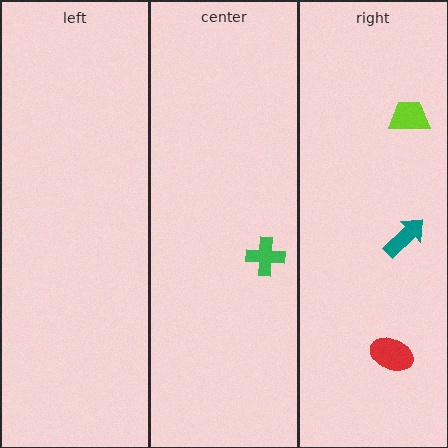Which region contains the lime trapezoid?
The right region.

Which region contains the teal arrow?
The right region.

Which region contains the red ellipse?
The right region.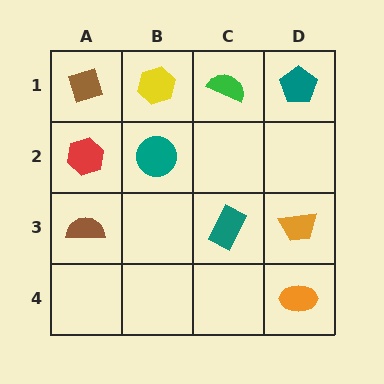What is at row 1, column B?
A yellow hexagon.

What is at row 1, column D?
A teal pentagon.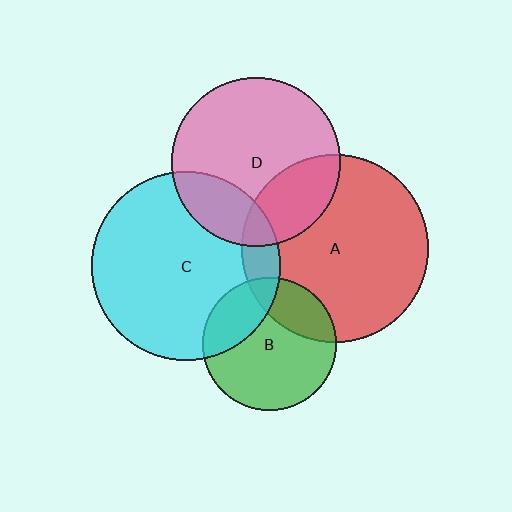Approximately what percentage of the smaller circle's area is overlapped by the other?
Approximately 10%.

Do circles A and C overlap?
Yes.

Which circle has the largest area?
Circle C (cyan).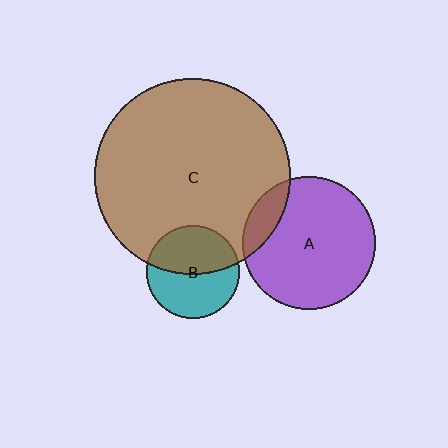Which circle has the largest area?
Circle C (brown).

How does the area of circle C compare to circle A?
Approximately 2.1 times.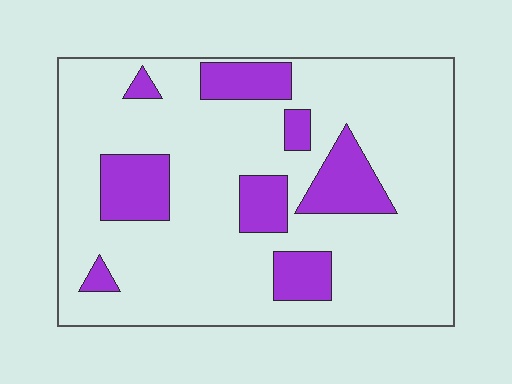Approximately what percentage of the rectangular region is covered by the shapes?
Approximately 20%.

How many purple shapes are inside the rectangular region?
8.